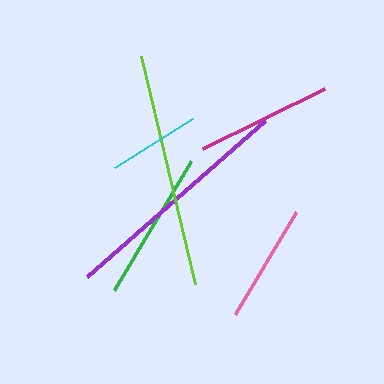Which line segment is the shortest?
The cyan line is the shortest at approximately 92 pixels.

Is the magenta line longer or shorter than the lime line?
The lime line is longer than the magenta line.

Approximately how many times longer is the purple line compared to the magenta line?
The purple line is approximately 1.7 times the length of the magenta line.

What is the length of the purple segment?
The purple segment is approximately 237 pixels long.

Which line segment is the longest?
The purple line is the longest at approximately 237 pixels.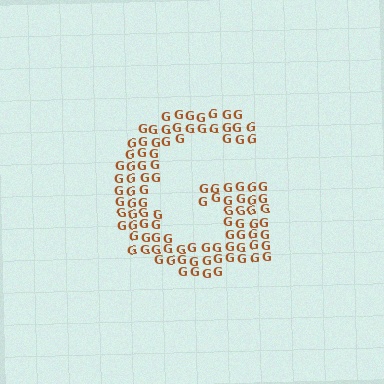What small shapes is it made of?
It is made of small letter G's.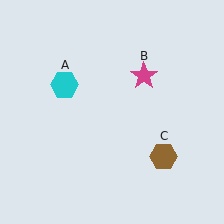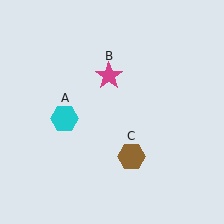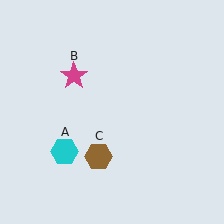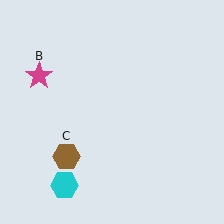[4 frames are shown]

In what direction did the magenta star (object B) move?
The magenta star (object B) moved left.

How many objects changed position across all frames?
3 objects changed position: cyan hexagon (object A), magenta star (object B), brown hexagon (object C).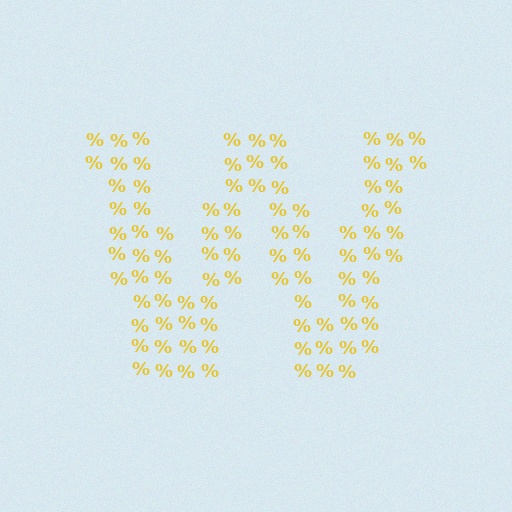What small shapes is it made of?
It is made of small percent signs.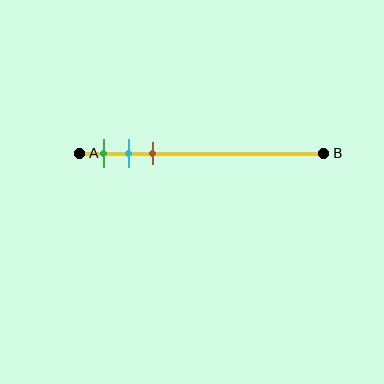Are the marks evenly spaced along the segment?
Yes, the marks are approximately evenly spaced.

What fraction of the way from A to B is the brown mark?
The brown mark is approximately 30% (0.3) of the way from A to B.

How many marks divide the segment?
There are 3 marks dividing the segment.